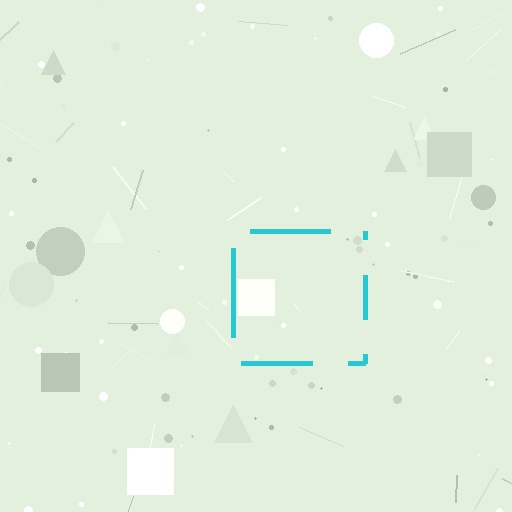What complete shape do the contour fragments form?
The contour fragments form a square.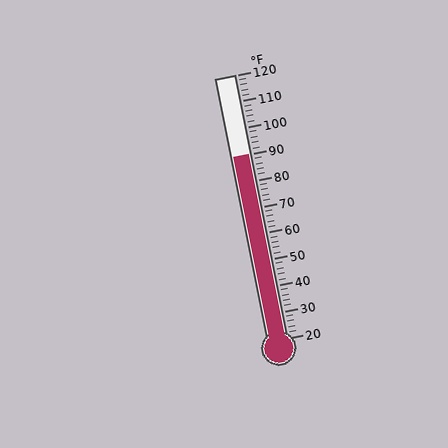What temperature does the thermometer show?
The thermometer shows approximately 90°F.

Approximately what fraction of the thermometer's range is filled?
The thermometer is filled to approximately 70% of its range.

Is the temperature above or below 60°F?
The temperature is above 60°F.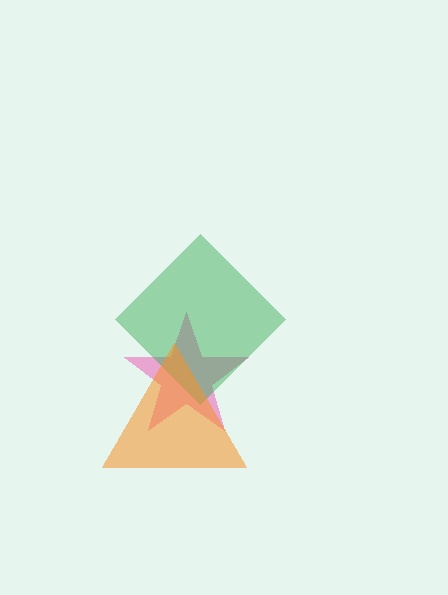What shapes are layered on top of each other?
The layered shapes are: a pink star, a green diamond, an orange triangle.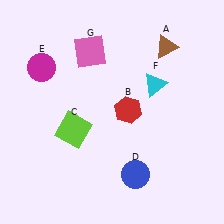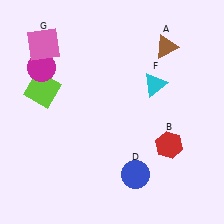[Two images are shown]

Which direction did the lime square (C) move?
The lime square (C) moved up.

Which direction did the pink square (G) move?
The pink square (G) moved left.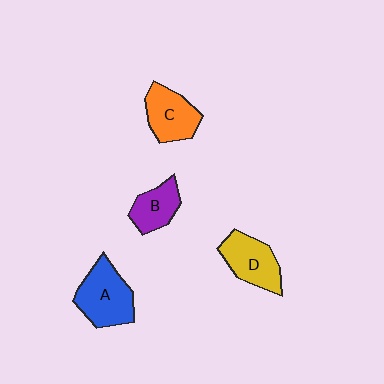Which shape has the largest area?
Shape A (blue).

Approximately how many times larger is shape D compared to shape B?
Approximately 1.3 times.